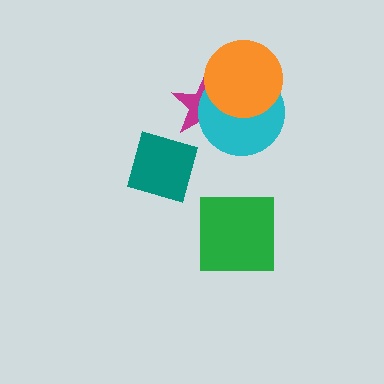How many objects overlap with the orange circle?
2 objects overlap with the orange circle.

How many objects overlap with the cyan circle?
2 objects overlap with the cyan circle.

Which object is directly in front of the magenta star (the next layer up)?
The cyan circle is directly in front of the magenta star.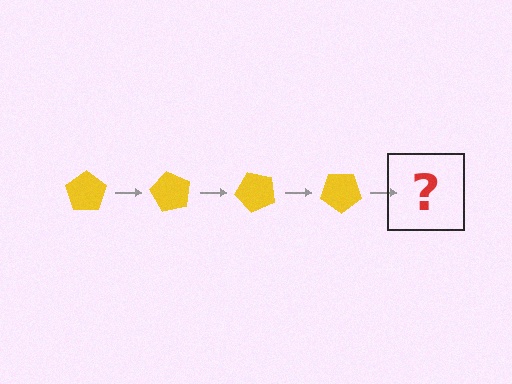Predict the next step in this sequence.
The next step is a yellow pentagon rotated 240 degrees.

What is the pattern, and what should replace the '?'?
The pattern is that the pentagon rotates 60 degrees each step. The '?' should be a yellow pentagon rotated 240 degrees.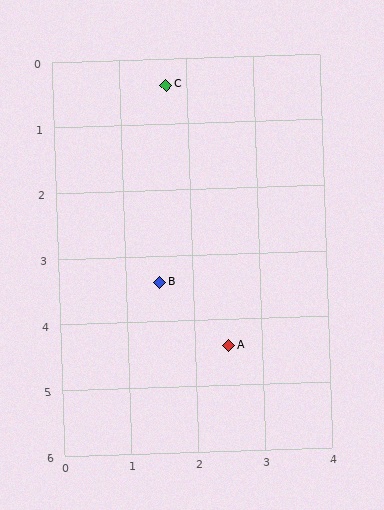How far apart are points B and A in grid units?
Points B and A are about 1.4 grid units apart.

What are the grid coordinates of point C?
Point C is at approximately (1.7, 0.4).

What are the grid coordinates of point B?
Point B is at approximately (1.5, 3.4).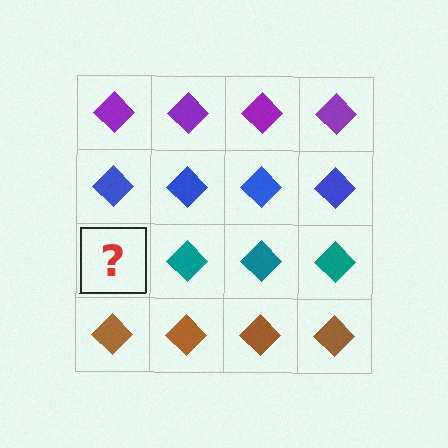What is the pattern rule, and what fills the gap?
The rule is that each row has a consistent color. The gap should be filled with a teal diamond.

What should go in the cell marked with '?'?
The missing cell should contain a teal diamond.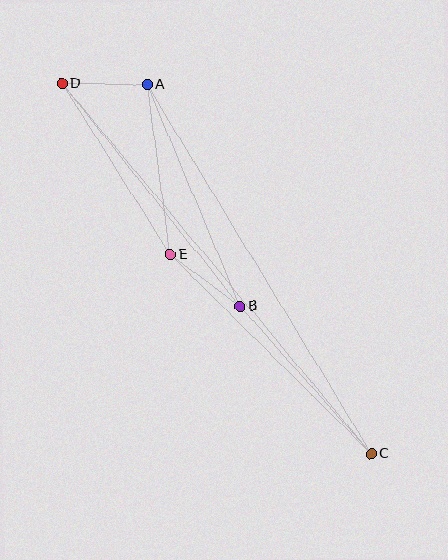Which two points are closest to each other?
Points A and D are closest to each other.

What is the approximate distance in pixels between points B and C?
The distance between B and C is approximately 197 pixels.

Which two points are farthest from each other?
Points C and D are farthest from each other.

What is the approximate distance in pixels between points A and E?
The distance between A and E is approximately 171 pixels.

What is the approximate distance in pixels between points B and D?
The distance between B and D is approximately 286 pixels.